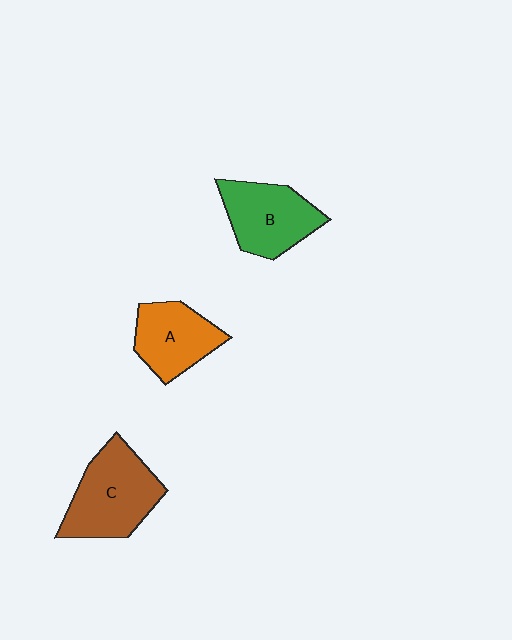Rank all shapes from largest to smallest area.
From largest to smallest: C (brown), B (green), A (orange).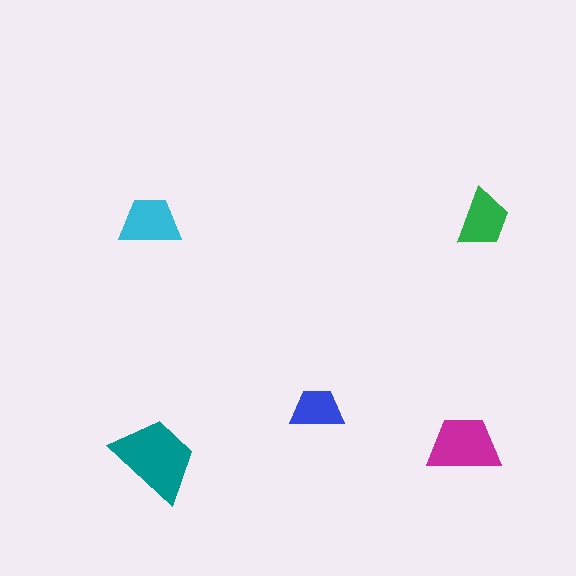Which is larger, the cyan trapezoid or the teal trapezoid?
The teal one.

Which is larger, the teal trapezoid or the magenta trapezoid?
The teal one.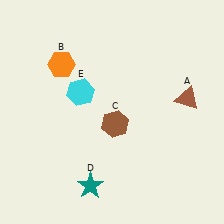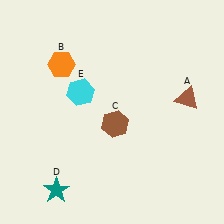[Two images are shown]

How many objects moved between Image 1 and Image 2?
1 object moved between the two images.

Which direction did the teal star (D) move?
The teal star (D) moved left.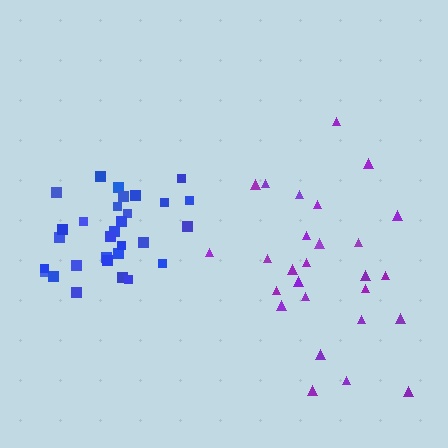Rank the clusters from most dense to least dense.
blue, purple.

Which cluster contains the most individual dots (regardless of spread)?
Blue (30).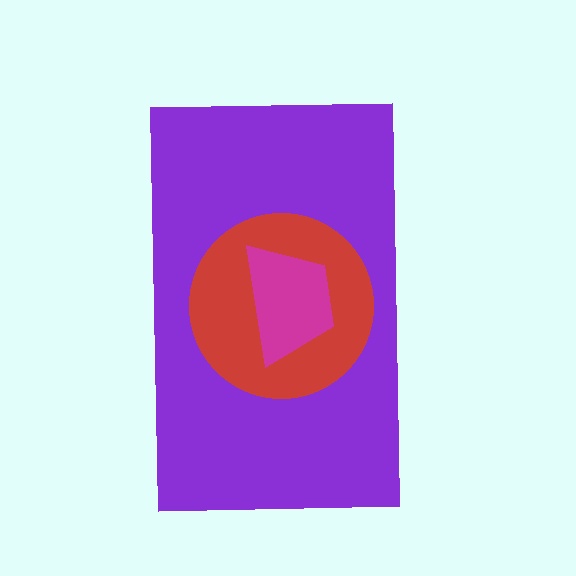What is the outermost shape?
The purple rectangle.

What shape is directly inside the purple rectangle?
The red circle.